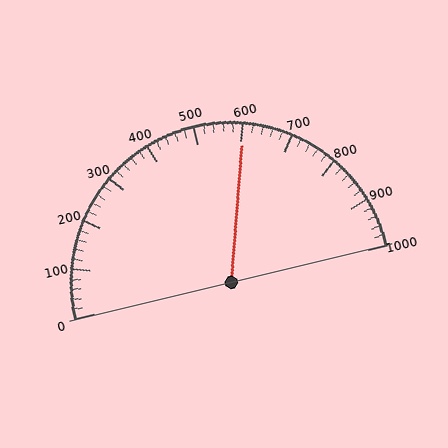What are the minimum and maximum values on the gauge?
The gauge ranges from 0 to 1000.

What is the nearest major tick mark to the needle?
The nearest major tick mark is 600.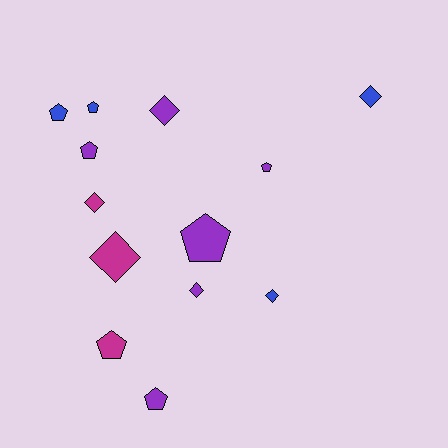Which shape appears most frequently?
Pentagon, with 7 objects.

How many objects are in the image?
There are 13 objects.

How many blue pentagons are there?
There are 2 blue pentagons.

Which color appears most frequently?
Purple, with 6 objects.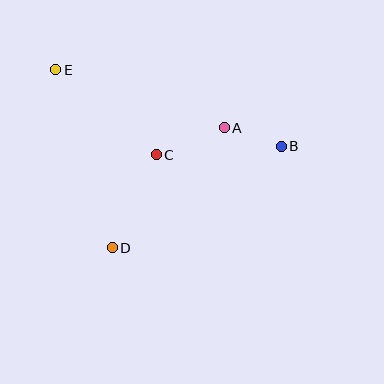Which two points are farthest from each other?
Points B and E are farthest from each other.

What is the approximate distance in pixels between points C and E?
The distance between C and E is approximately 132 pixels.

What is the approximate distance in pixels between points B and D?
The distance between B and D is approximately 197 pixels.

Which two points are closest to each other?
Points A and B are closest to each other.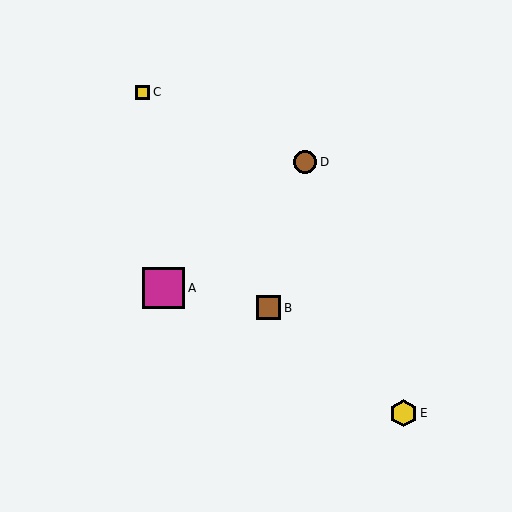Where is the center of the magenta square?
The center of the magenta square is at (164, 288).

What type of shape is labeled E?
Shape E is a yellow hexagon.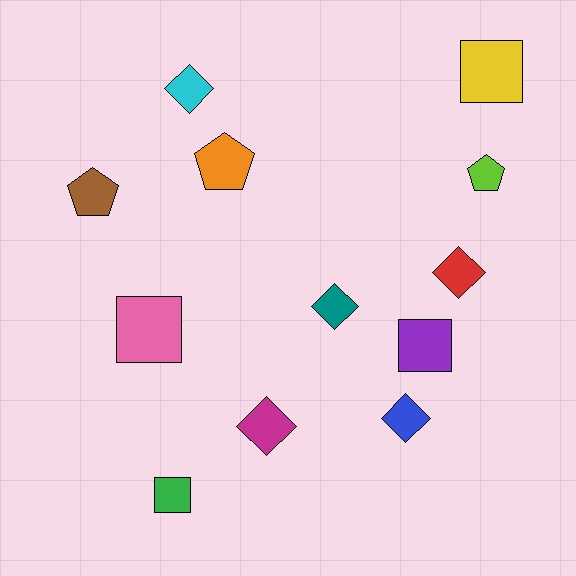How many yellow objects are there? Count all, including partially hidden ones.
There is 1 yellow object.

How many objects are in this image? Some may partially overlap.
There are 12 objects.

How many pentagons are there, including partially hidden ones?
There are 3 pentagons.